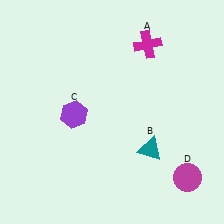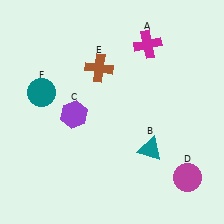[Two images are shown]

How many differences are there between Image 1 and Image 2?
There are 2 differences between the two images.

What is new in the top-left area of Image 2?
A brown cross (E) was added in the top-left area of Image 2.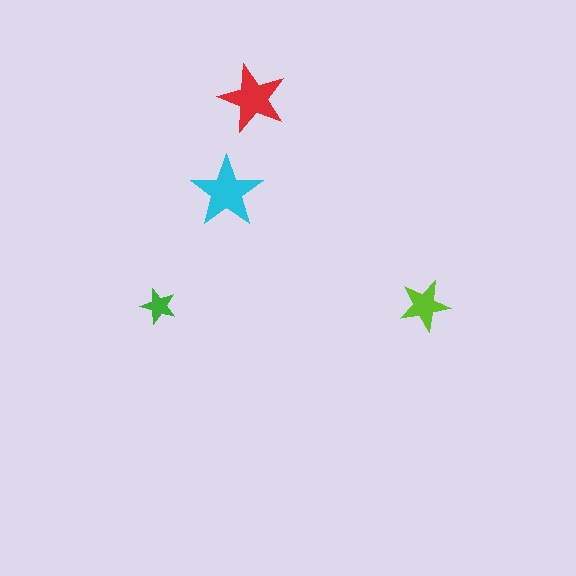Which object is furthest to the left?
The green star is leftmost.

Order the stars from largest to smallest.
the cyan one, the red one, the lime one, the green one.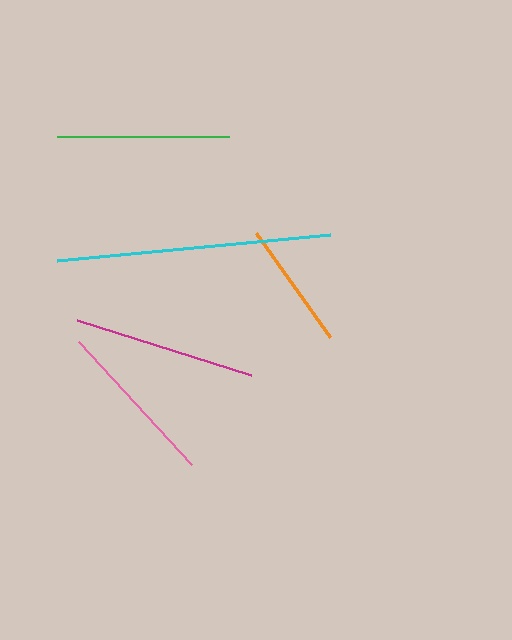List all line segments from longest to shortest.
From longest to shortest: cyan, magenta, green, pink, orange.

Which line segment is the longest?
The cyan line is the longest at approximately 274 pixels.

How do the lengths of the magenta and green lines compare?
The magenta and green lines are approximately the same length.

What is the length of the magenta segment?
The magenta segment is approximately 182 pixels long.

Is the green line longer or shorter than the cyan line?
The cyan line is longer than the green line.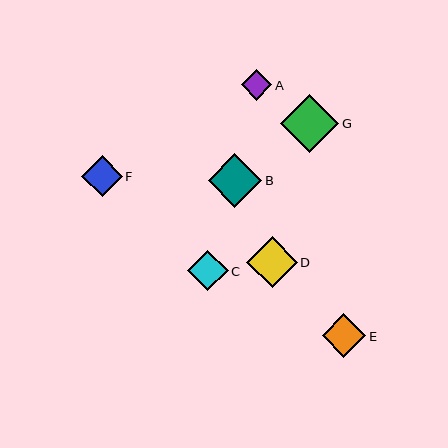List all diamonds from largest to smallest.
From largest to smallest: G, B, D, E, F, C, A.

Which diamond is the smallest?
Diamond A is the smallest with a size of approximately 30 pixels.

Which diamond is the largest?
Diamond G is the largest with a size of approximately 58 pixels.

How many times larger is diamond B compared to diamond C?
Diamond B is approximately 1.3 times the size of diamond C.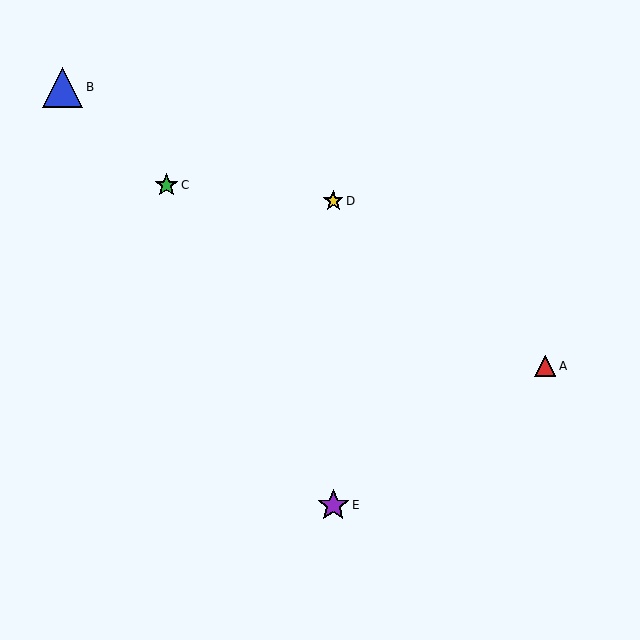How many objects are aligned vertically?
2 objects (D, E) are aligned vertically.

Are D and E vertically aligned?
Yes, both are at x≈333.